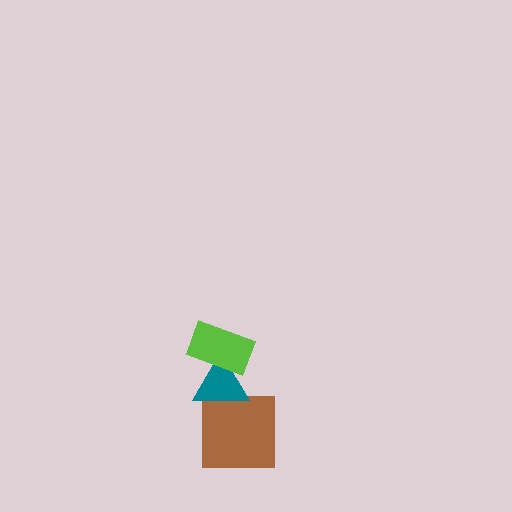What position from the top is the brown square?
The brown square is 3rd from the top.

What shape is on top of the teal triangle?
The lime rectangle is on top of the teal triangle.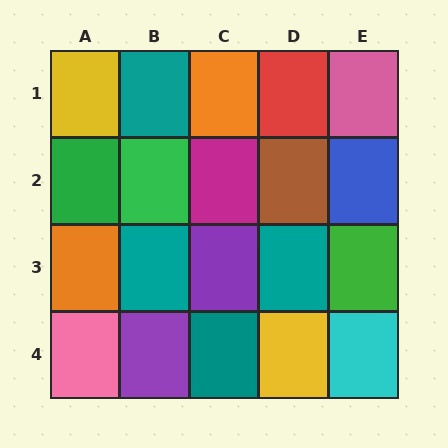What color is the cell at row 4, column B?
Purple.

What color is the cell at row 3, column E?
Green.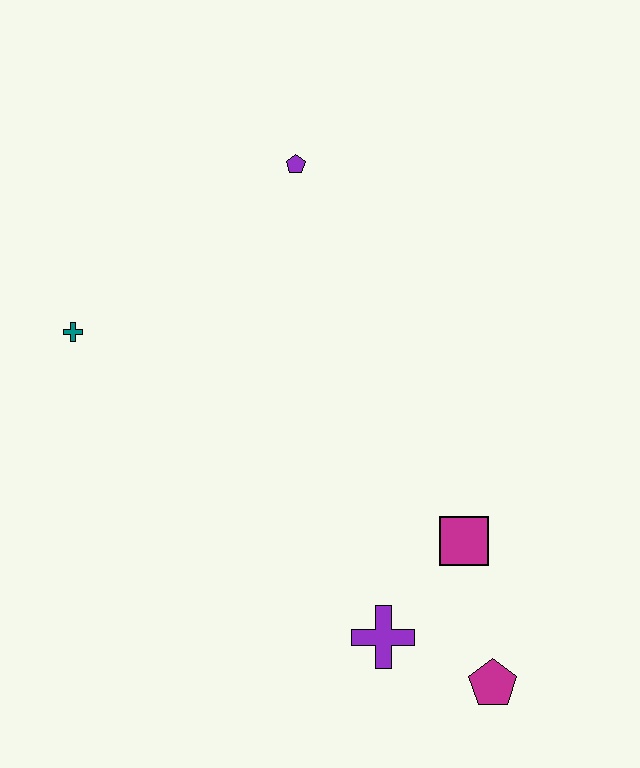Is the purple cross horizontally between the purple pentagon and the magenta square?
Yes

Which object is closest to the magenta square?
The purple cross is closest to the magenta square.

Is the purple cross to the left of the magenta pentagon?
Yes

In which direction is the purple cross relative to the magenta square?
The purple cross is below the magenta square.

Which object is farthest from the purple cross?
The purple pentagon is farthest from the purple cross.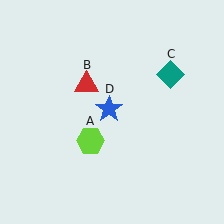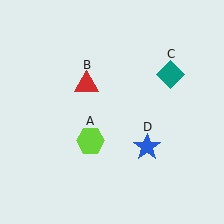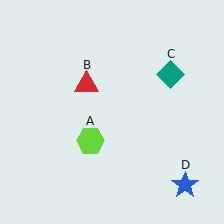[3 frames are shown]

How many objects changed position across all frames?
1 object changed position: blue star (object D).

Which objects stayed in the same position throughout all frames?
Lime hexagon (object A) and red triangle (object B) and teal diamond (object C) remained stationary.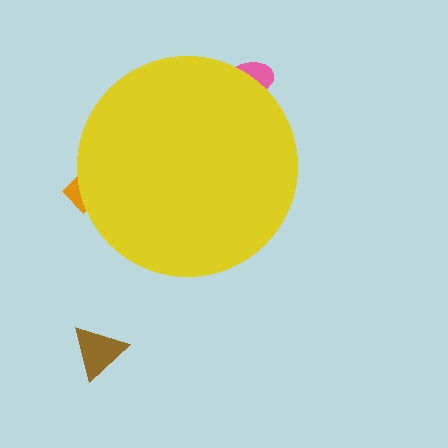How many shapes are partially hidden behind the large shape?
2 shapes are partially hidden.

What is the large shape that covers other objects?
A yellow circle.